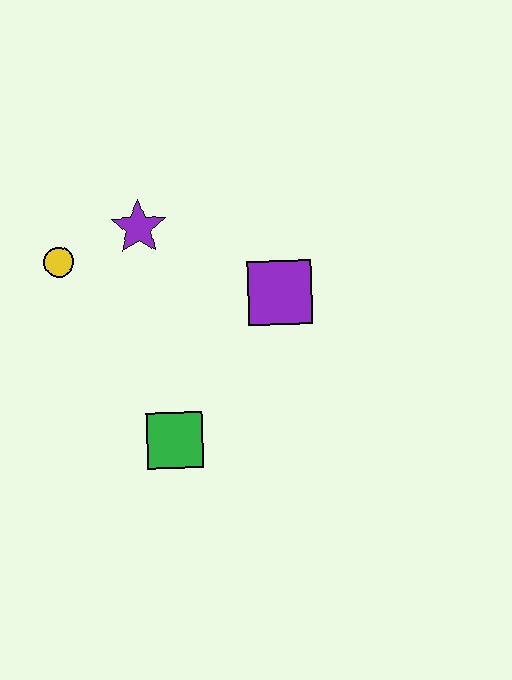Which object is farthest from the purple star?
The green square is farthest from the purple star.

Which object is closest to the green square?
The purple square is closest to the green square.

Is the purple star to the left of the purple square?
Yes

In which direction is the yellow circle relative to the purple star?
The yellow circle is to the left of the purple star.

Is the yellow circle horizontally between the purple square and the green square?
No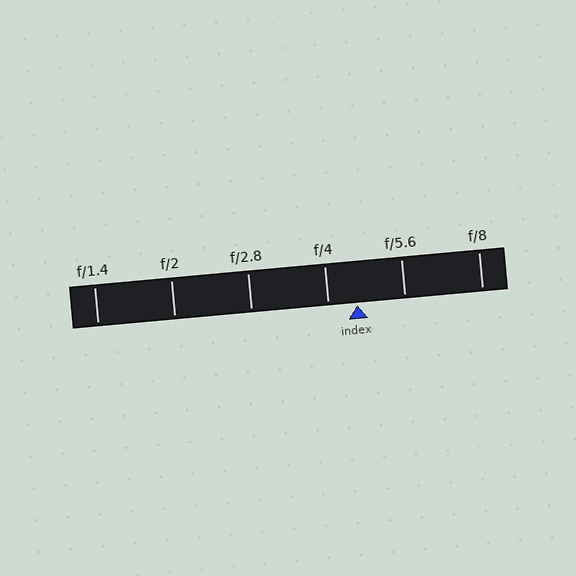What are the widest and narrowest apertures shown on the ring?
The widest aperture shown is f/1.4 and the narrowest is f/8.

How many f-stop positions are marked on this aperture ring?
There are 6 f-stop positions marked.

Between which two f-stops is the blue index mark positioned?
The index mark is between f/4 and f/5.6.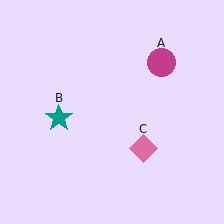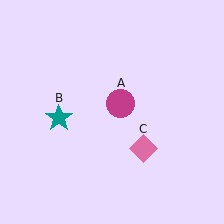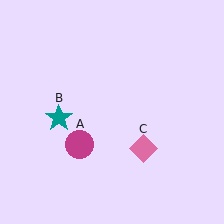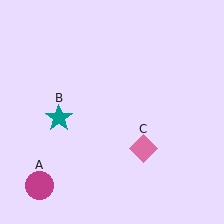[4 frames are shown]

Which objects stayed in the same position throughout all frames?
Teal star (object B) and pink diamond (object C) remained stationary.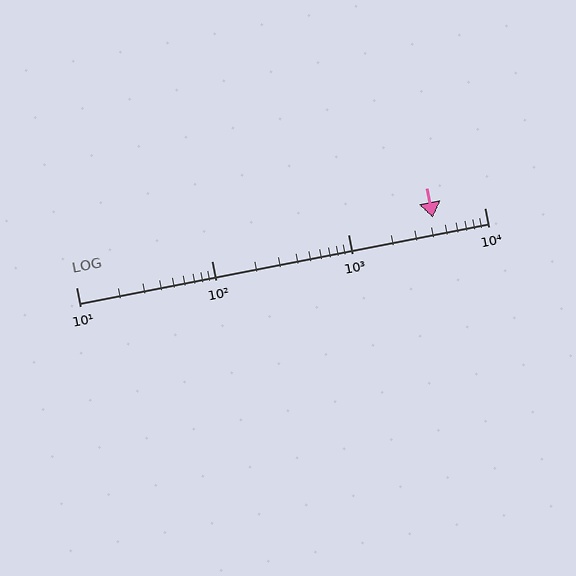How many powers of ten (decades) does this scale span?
The scale spans 3 decades, from 10 to 10000.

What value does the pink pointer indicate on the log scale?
The pointer indicates approximately 4200.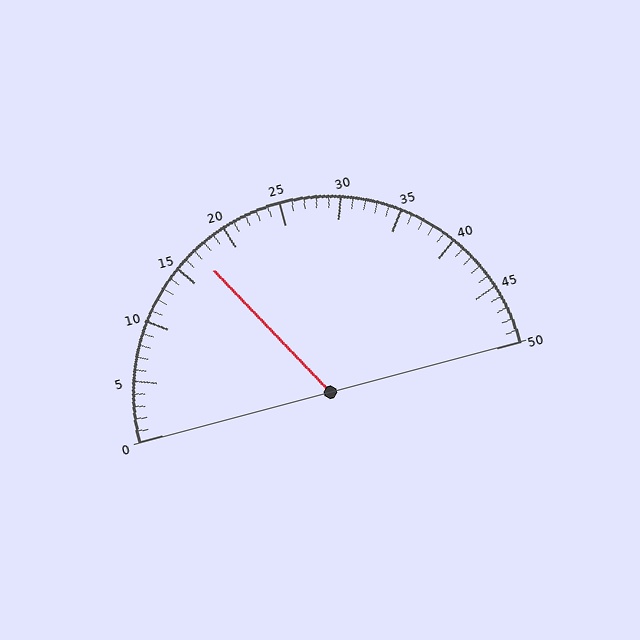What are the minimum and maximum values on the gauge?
The gauge ranges from 0 to 50.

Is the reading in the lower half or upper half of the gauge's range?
The reading is in the lower half of the range (0 to 50).